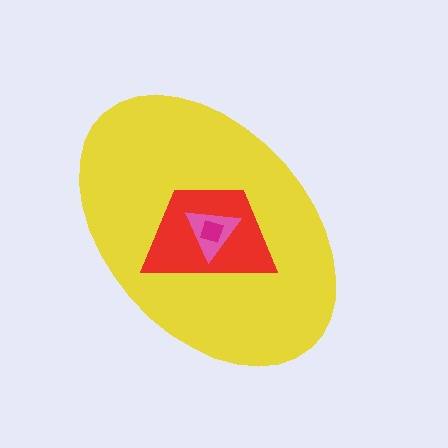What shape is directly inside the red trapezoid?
The pink triangle.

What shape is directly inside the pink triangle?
The magenta diamond.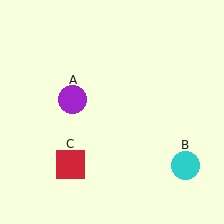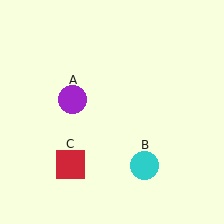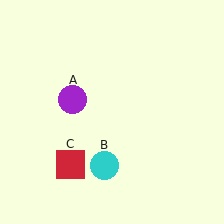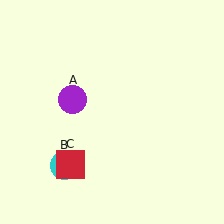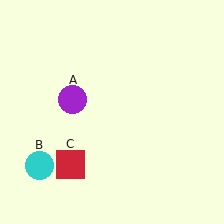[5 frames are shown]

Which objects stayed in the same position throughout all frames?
Purple circle (object A) and red square (object C) remained stationary.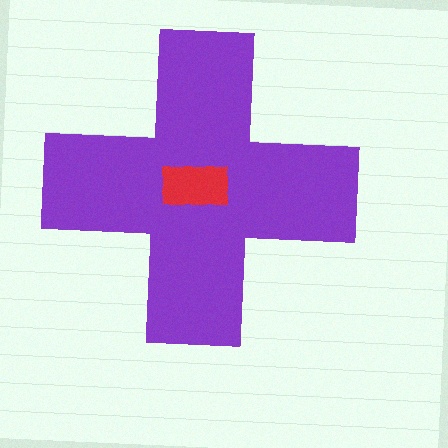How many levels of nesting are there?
2.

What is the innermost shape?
The red rectangle.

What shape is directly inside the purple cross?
The red rectangle.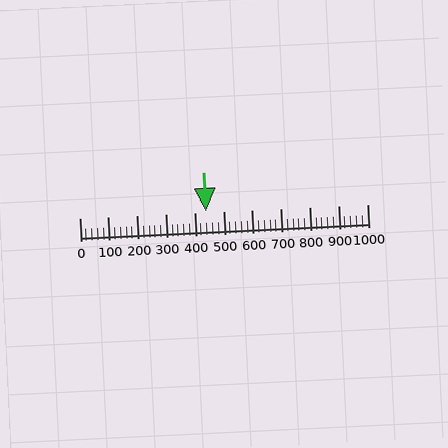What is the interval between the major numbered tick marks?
The major tick marks are spaced 100 units apart.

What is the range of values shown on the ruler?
The ruler shows values from 0 to 1000.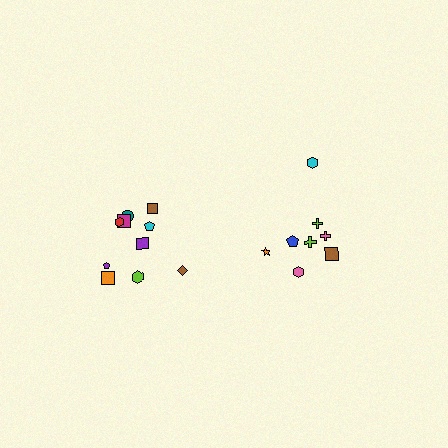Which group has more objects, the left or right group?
The left group.